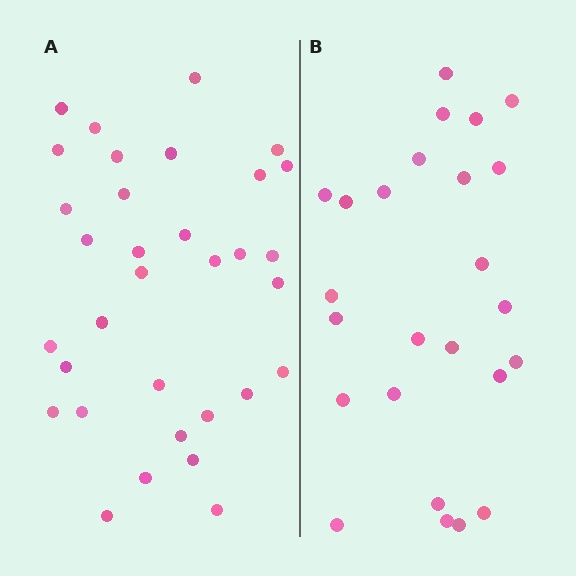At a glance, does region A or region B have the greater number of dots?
Region A (the left region) has more dots.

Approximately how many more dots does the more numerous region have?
Region A has roughly 8 or so more dots than region B.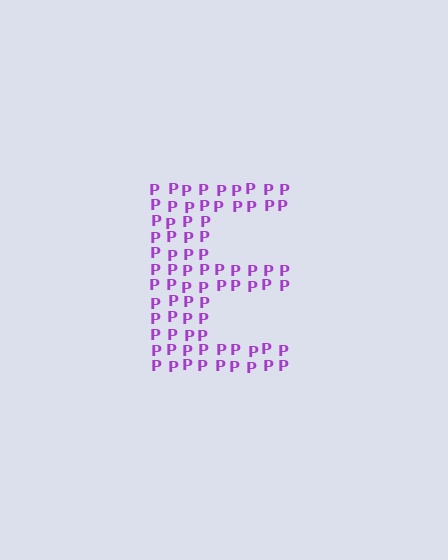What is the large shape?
The large shape is the letter E.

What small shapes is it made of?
It is made of small letter P's.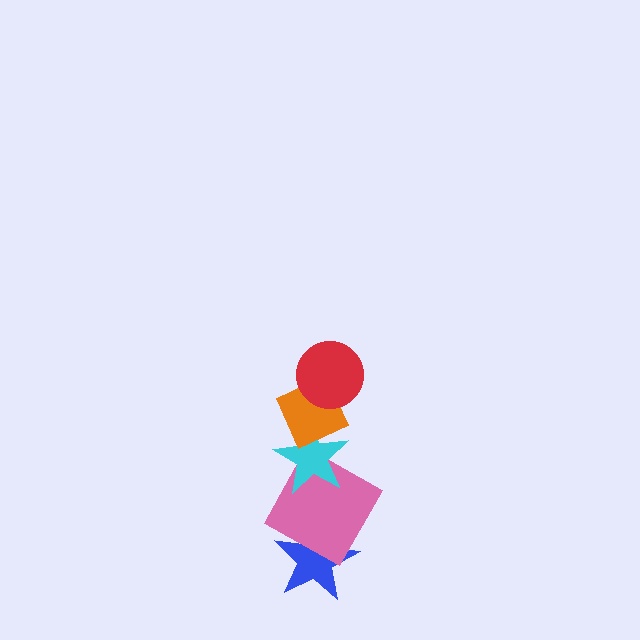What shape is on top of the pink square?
The cyan star is on top of the pink square.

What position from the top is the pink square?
The pink square is 4th from the top.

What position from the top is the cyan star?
The cyan star is 3rd from the top.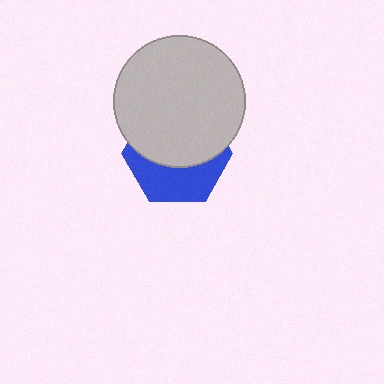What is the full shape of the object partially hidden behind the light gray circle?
The partially hidden object is a blue hexagon.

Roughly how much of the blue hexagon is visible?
A small part of it is visible (roughly 42%).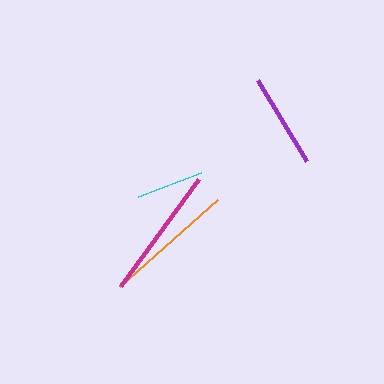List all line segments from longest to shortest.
From longest to shortest: magenta, orange, purple, cyan.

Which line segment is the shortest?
The cyan line is the shortest at approximately 67 pixels.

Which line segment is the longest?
The magenta line is the longest at approximately 133 pixels.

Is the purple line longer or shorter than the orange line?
The orange line is longer than the purple line.